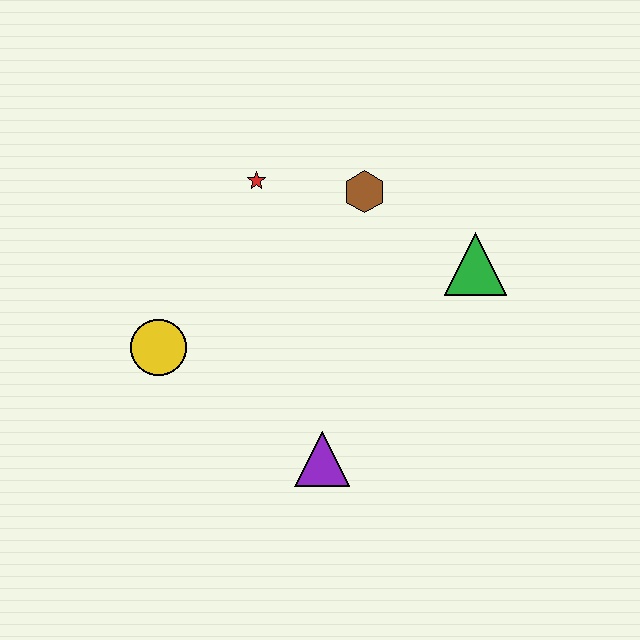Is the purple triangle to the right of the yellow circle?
Yes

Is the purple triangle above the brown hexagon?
No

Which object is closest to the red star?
The brown hexagon is closest to the red star.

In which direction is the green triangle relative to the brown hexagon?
The green triangle is to the right of the brown hexagon.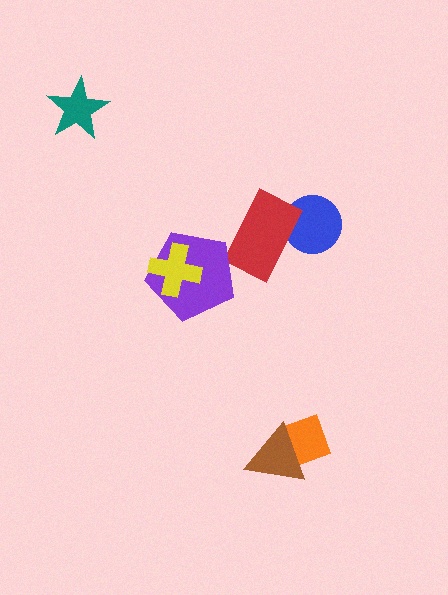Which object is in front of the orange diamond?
The brown triangle is in front of the orange diamond.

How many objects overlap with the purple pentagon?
1 object overlaps with the purple pentagon.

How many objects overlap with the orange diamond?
1 object overlaps with the orange diamond.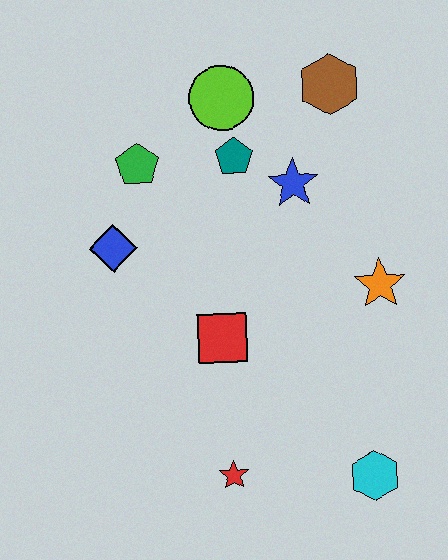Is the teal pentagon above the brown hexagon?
No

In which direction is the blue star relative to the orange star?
The blue star is above the orange star.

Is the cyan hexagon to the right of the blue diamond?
Yes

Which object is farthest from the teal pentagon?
The cyan hexagon is farthest from the teal pentagon.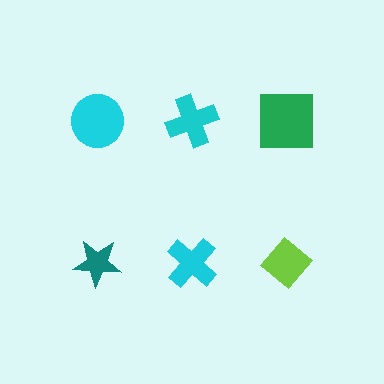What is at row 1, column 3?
A green square.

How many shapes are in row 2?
3 shapes.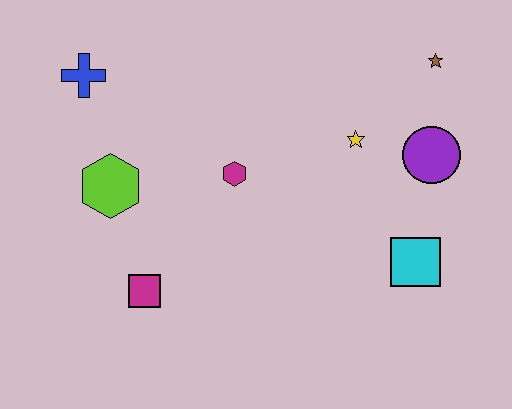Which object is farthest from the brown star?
The magenta square is farthest from the brown star.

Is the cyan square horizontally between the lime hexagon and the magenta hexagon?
No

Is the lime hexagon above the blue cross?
No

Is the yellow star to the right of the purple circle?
No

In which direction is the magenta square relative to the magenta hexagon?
The magenta square is below the magenta hexagon.